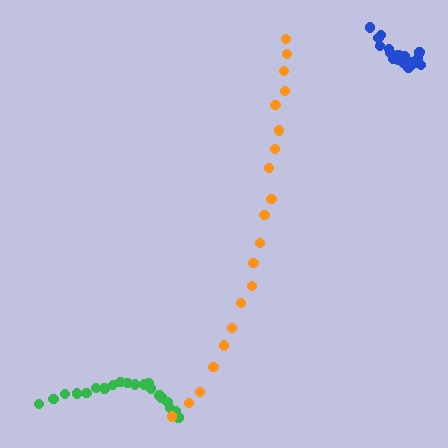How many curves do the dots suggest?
There are 3 distinct paths.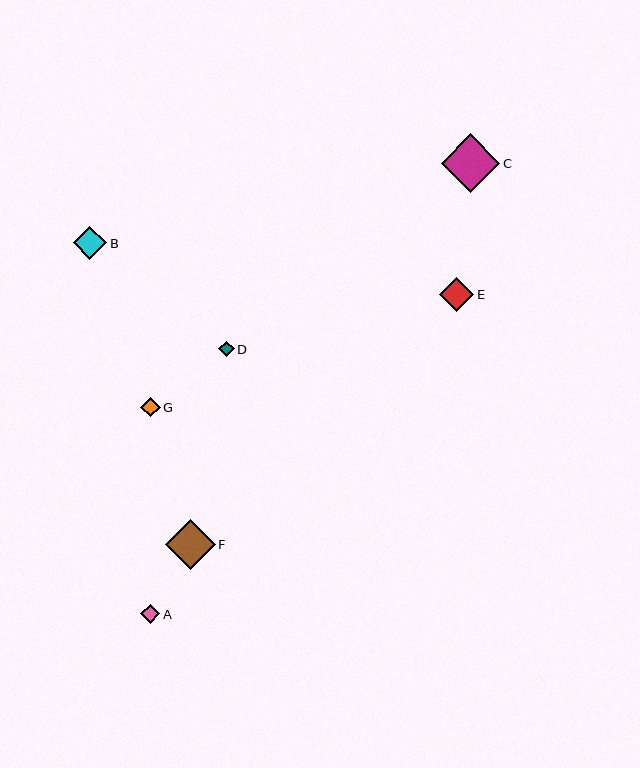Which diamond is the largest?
Diamond C is the largest with a size of approximately 59 pixels.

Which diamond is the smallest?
Diamond D is the smallest with a size of approximately 16 pixels.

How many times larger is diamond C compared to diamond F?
Diamond C is approximately 1.2 times the size of diamond F.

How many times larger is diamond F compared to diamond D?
Diamond F is approximately 3.2 times the size of diamond D.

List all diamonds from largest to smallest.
From largest to smallest: C, F, E, B, G, A, D.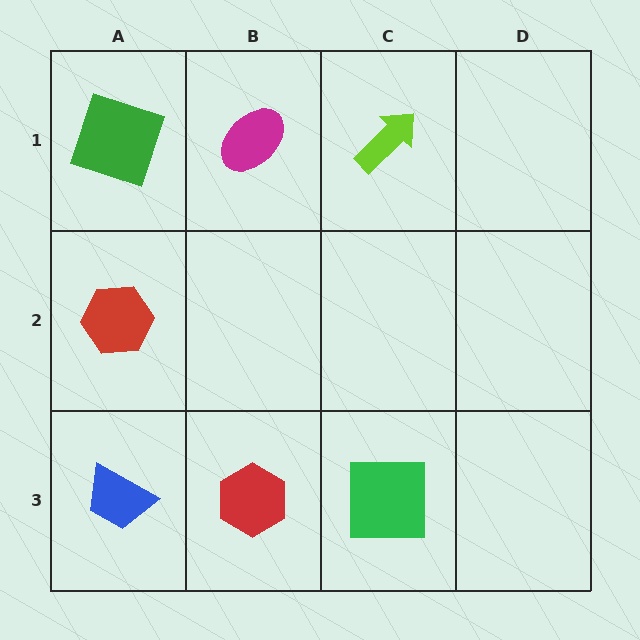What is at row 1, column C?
A lime arrow.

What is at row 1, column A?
A green square.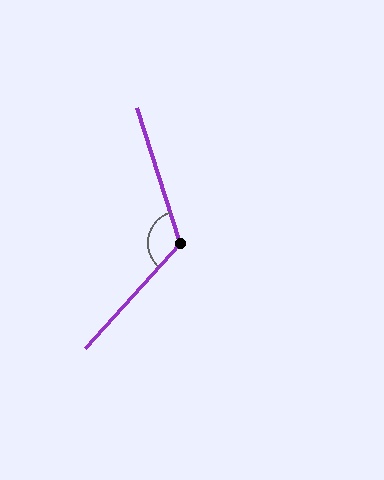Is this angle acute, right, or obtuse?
It is obtuse.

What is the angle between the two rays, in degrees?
Approximately 121 degrees.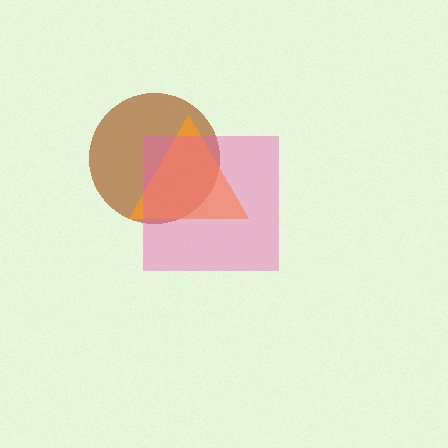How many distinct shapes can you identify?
There are 3 distinct shapes: a brown circle, an orange triangle, a pink square.